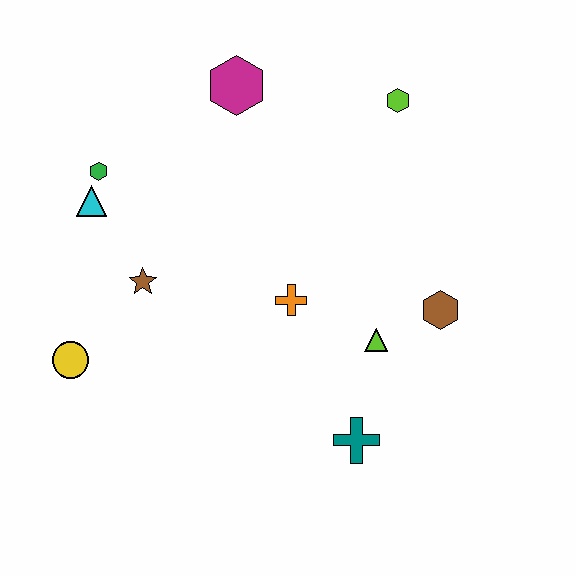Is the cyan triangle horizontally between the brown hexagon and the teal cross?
No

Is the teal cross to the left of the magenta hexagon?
No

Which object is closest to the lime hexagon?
The magenta hexagon is closest to the lime hexagon.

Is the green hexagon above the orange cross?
Yes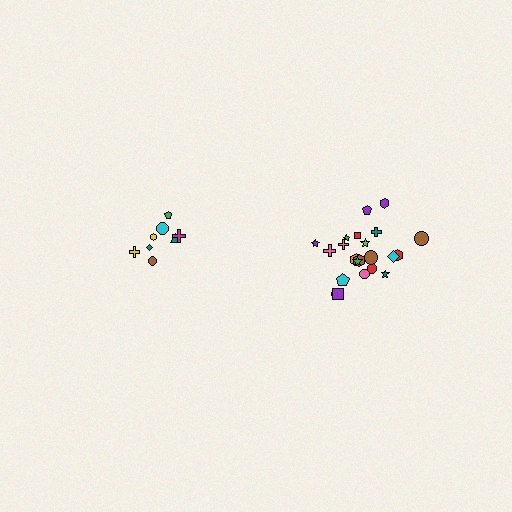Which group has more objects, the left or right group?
The right group.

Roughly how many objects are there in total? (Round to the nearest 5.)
Roughly 30 objects in total.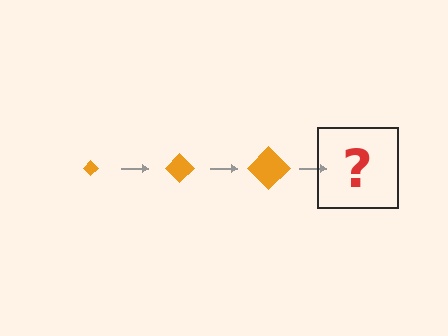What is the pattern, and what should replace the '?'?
The pattern is that the diamond gets progressively larger each step. The '?' should be an orange diamond, larger than the previous one.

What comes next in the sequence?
The next element should be an orange diamond, larger than the previous one.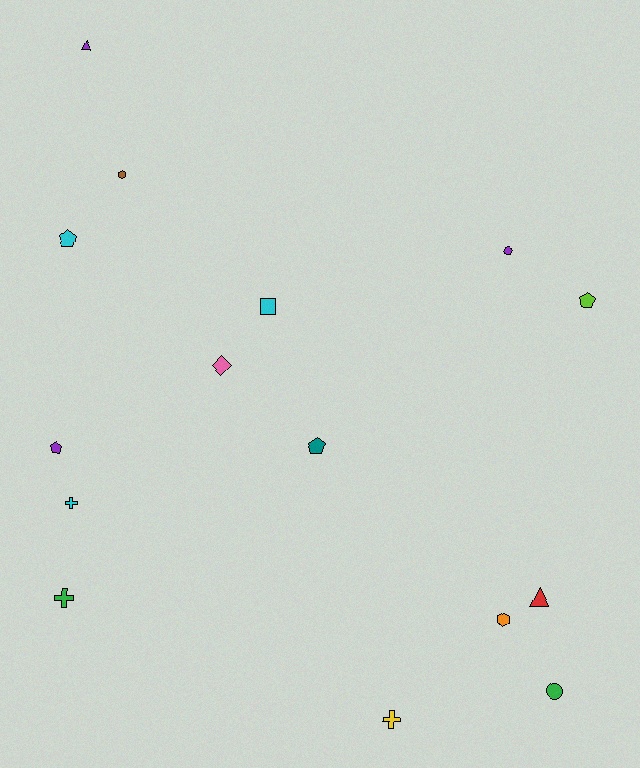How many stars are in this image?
There are no stars.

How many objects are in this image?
There are 15 objects.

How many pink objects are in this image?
There is 1 pink object.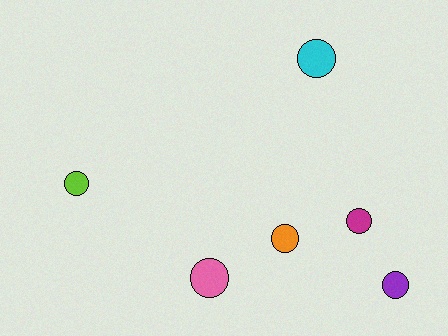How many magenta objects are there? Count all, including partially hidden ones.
There is 1 magenta object.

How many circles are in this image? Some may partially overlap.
There are 6 circles.